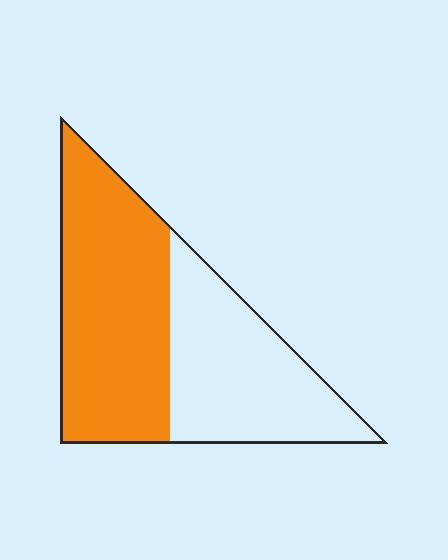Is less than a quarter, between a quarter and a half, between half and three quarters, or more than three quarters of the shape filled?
Between half and three quarters.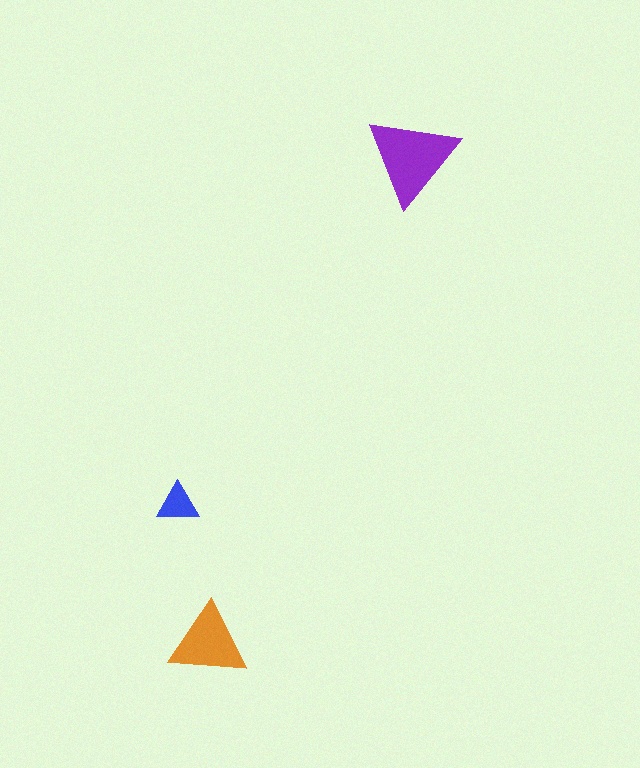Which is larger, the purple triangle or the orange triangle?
The purple one.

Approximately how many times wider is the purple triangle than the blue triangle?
About 2 times wider.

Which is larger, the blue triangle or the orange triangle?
The orange one.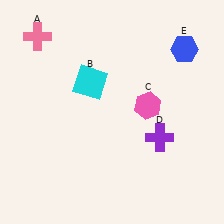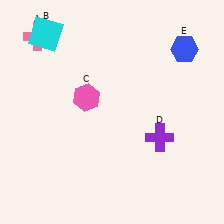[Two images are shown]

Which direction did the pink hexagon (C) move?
The pink hexagon (C) moved left.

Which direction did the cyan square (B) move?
The cyan square (B) moved up.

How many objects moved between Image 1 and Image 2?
2 objects moved between the two images.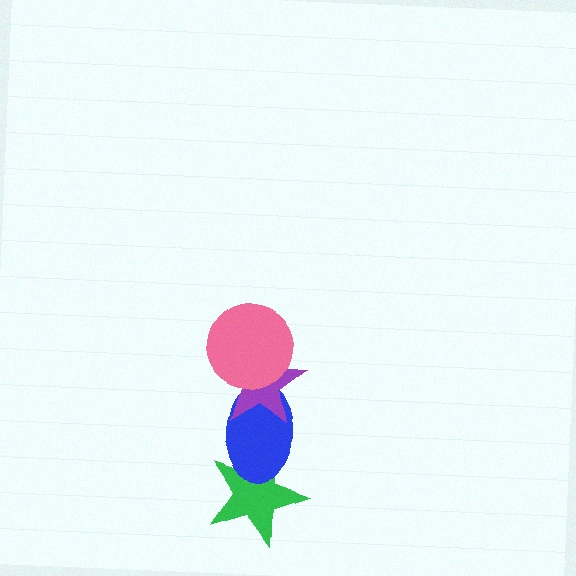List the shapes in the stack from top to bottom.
From top to bottom: the pink circle, the purple star, the blue ellipse, the green star.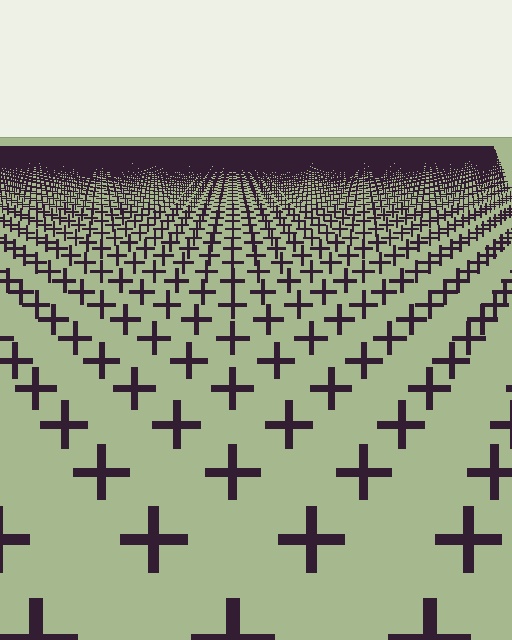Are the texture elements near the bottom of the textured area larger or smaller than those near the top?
Larger. Near the bottom, elements are closer to the viewer and appear at a bigger on-screen size.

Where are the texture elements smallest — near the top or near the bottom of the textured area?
Near the top.